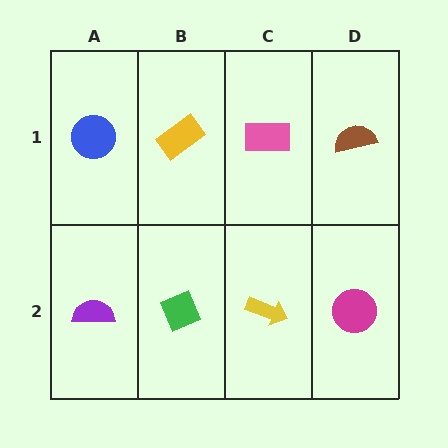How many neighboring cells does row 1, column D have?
2.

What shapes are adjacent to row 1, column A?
A purple semicircle (row 2, column A), a yellow rectangle (row 1, column B).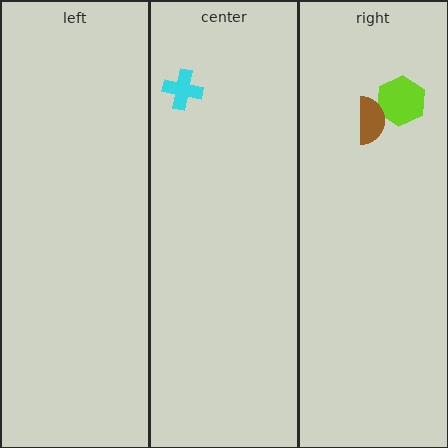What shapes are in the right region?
The lime hexagon, the brown semicircle.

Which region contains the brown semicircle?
The right region.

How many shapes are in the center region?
1.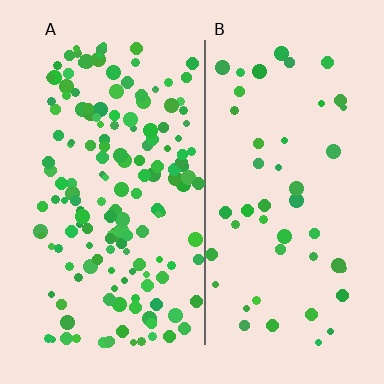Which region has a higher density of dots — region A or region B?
A (the left).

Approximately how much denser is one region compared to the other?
Approximately 3.4× — region A over region B.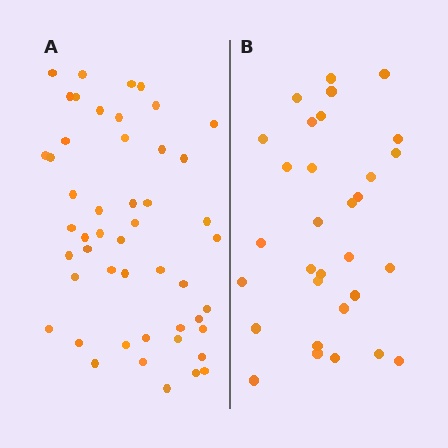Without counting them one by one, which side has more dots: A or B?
Region A (the left region) has more dots.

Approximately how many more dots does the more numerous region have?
Region A has approximately 20 more dots than region B.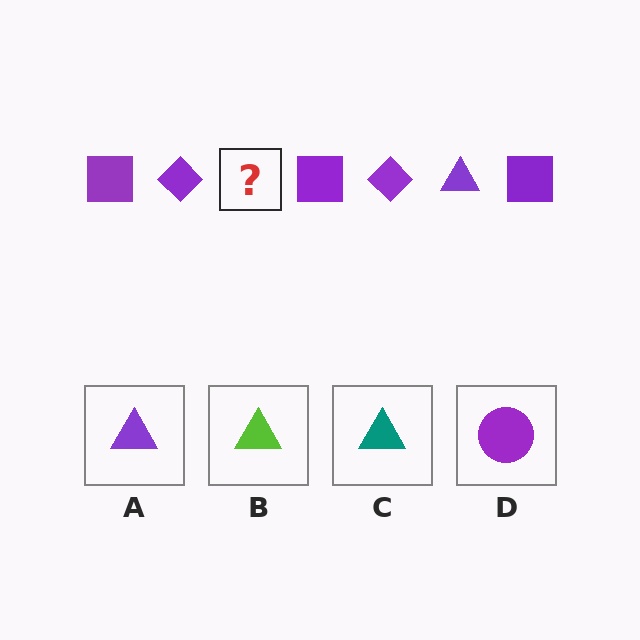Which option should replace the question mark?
Option A.